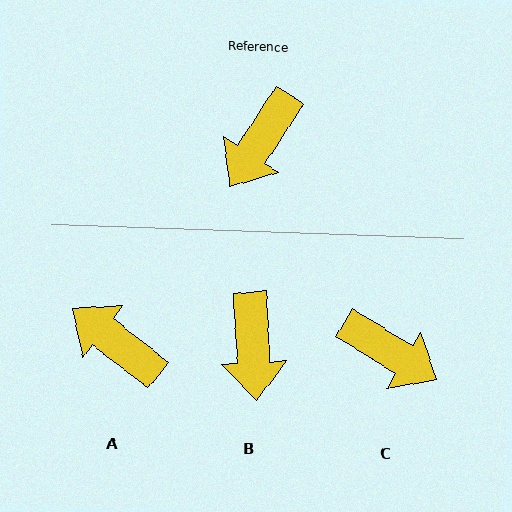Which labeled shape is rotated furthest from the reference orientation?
A, about 95 degrees away.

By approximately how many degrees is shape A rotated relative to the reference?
Approximately 95 degrees clockwise.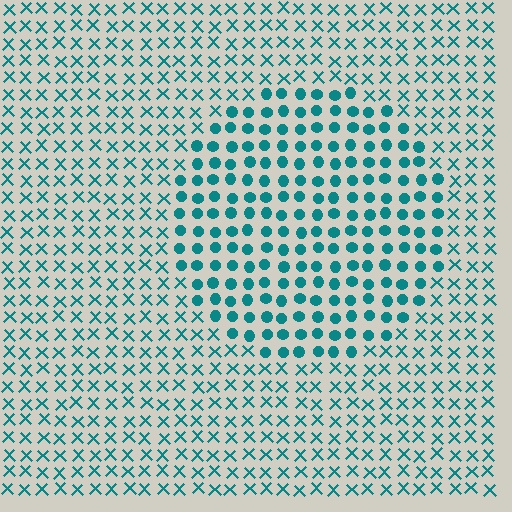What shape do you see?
I see a circle.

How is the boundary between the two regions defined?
The boundary is defined by a change in element shape: circles inside vs. X marks outside. All elements share the same color and spacing.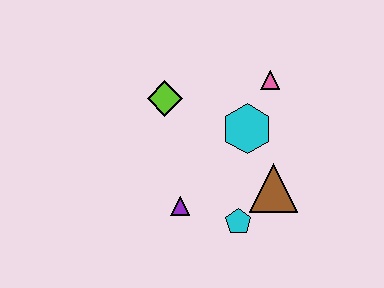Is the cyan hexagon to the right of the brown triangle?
No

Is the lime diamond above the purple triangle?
Yes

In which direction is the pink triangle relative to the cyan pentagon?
The pink triangle is above the cyan pentagon.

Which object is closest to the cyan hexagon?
The pink triangle is closest to the cyan hexagon.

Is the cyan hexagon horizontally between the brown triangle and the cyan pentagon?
Yes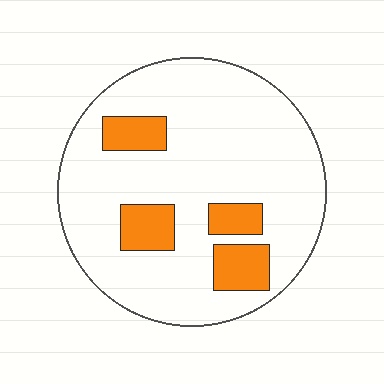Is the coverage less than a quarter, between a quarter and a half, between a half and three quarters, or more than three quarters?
Less than a quarter.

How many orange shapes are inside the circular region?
4.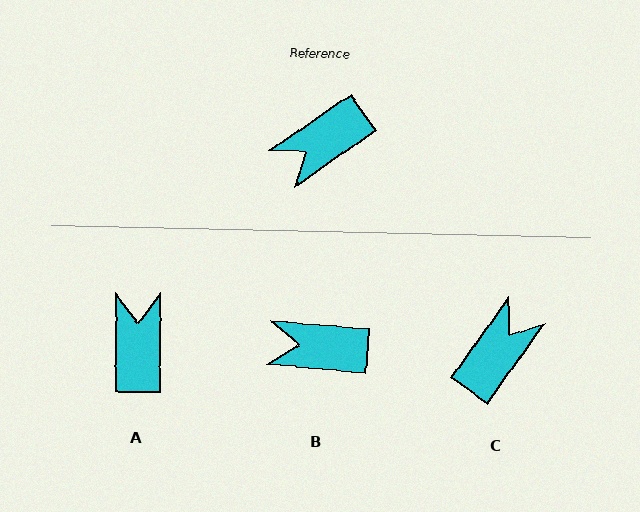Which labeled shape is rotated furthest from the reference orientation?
C, about 161 degrees away.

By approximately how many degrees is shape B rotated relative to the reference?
Approximately 40 degrees clockwise.